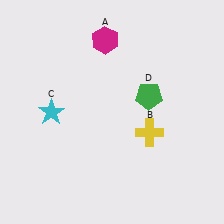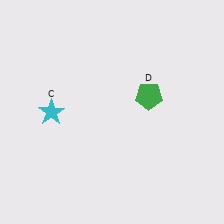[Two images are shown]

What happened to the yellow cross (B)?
The yellow cross (B) was removed in Image 2. It was in the bottom-right area of Image 1.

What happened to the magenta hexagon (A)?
The magenta hexagon (A) was removed in Image 2. It was in the top-left area of Image 1.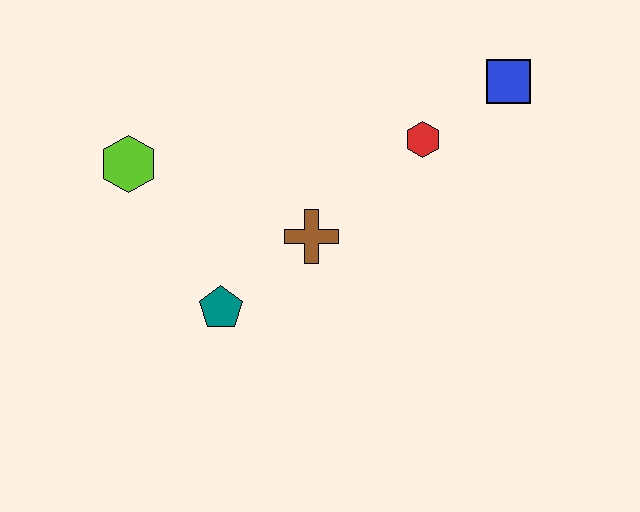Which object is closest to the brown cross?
The teal pentagon is closest to the brown cross.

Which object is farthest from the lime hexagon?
The blue square is farthest from the lime hexagon.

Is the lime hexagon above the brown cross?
Yes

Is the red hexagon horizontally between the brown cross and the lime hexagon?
No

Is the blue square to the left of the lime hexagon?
No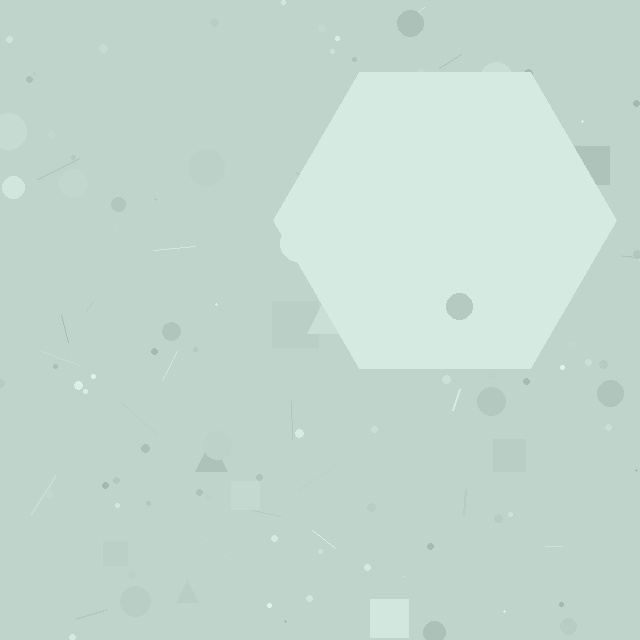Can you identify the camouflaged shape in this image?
The camouflaged shape is a hexagon.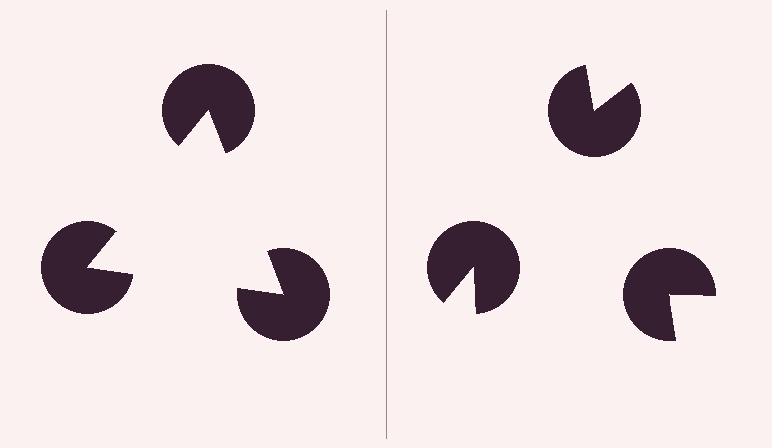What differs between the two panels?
The pac-man discs are positioned identically on both sides; only the wedge orientations differ. On the left they align to a triangle; on the right they are misaligned.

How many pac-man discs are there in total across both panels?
6 — 3 on each side.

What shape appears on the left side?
An illusory triangle.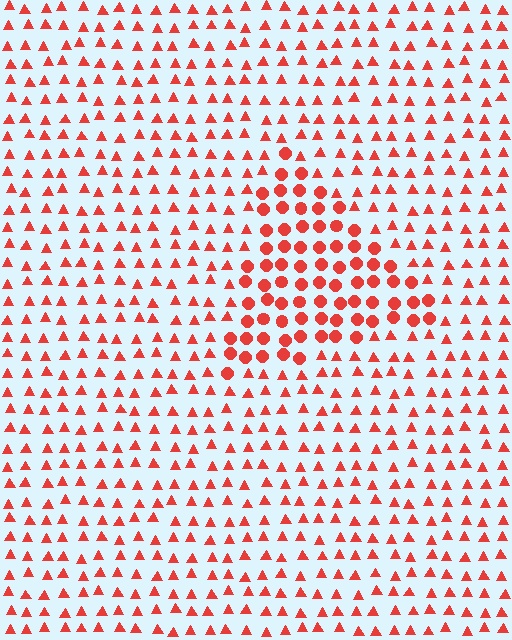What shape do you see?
I see a triangle.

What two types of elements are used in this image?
The image uses circles inside the triangle region and triangles outside it.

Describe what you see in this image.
The image is filled with small red elements arranged in a uniform grid. A triangle-shaped region contains circles, while the surrounding area contains triangles. The boundary is defined purely by the change in element shape.